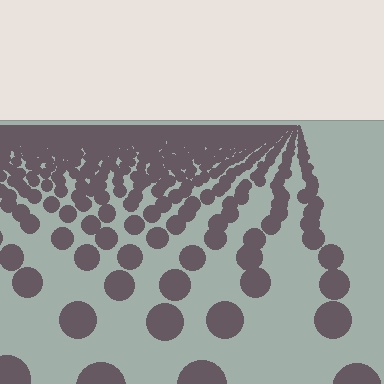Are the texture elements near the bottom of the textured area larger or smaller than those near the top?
Larger. Near the bottom, elements are closer to the viewer and appear at a bigger on-screen size.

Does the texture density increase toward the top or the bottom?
Density increases toward the top.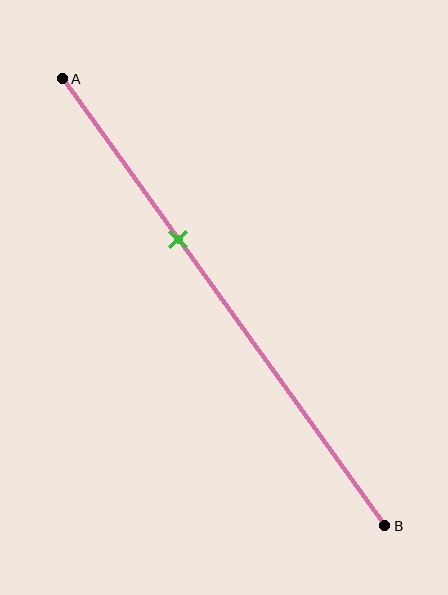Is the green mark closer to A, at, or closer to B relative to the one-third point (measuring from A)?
The green mark is approximately at the one-third point of segment AB.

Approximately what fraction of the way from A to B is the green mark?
The green mark is approximately 35% of the way from A to B.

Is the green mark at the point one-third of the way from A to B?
Yes, the mark is approximately at the one-third point.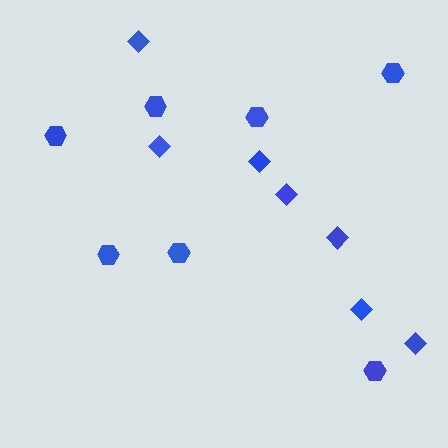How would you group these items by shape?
There are 2 groups: one group of hexagons (7) and one group of diamonds (7).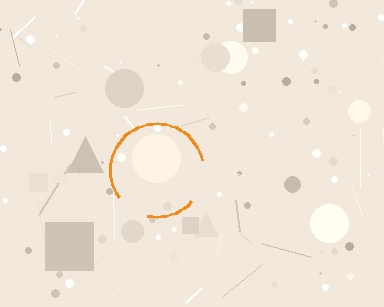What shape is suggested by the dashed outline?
The dashed outline suggests a circle.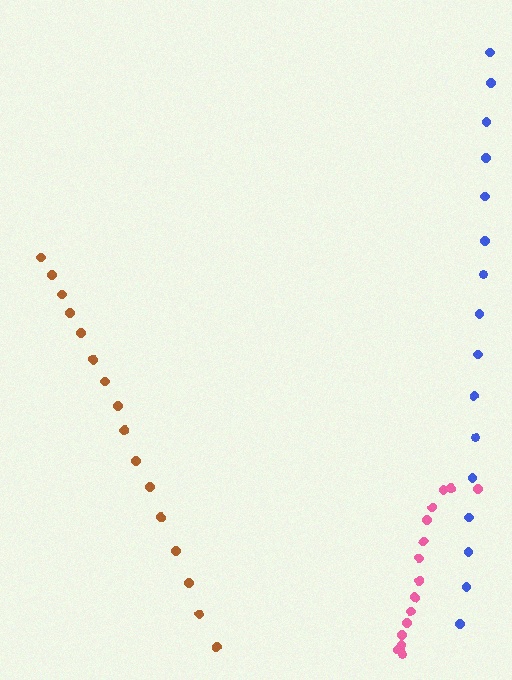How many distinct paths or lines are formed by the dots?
There are 3 distinct paths.